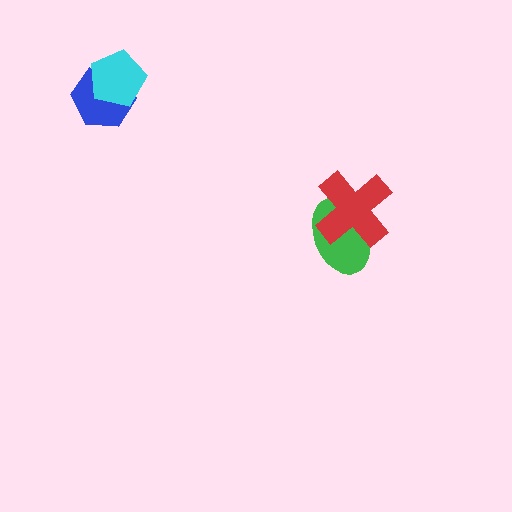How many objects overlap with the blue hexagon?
1 object overlaps with the blue hexagon.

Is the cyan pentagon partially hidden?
No, no other shape covers it.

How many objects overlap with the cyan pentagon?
1 object overlaps with the cyan pentagon.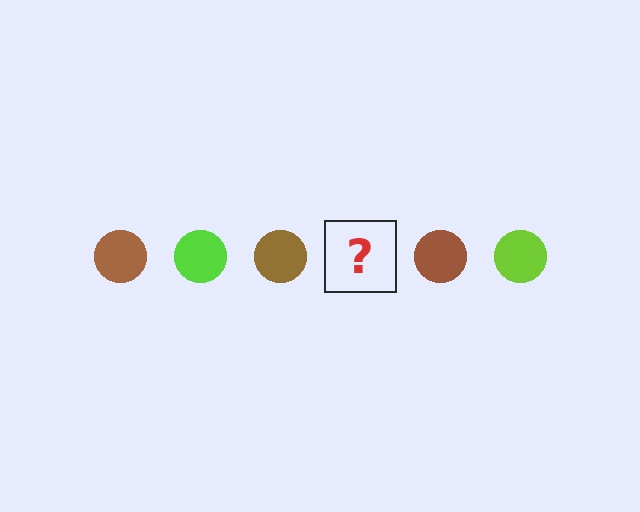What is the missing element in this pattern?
The missing element is a lime circle.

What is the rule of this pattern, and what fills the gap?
The rule is that the pattern cycles through brown, lime circles. The gap should be filled with a lime circle.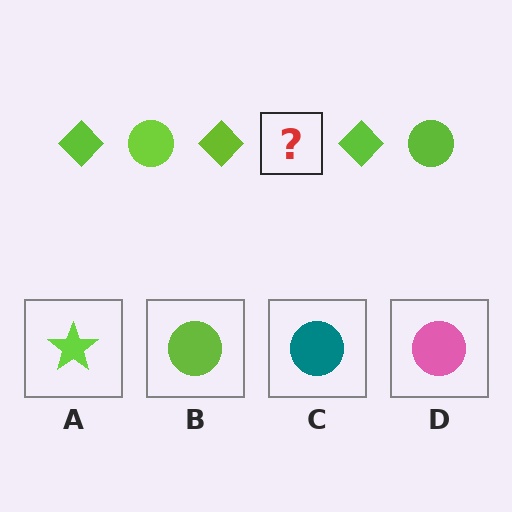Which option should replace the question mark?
Option B.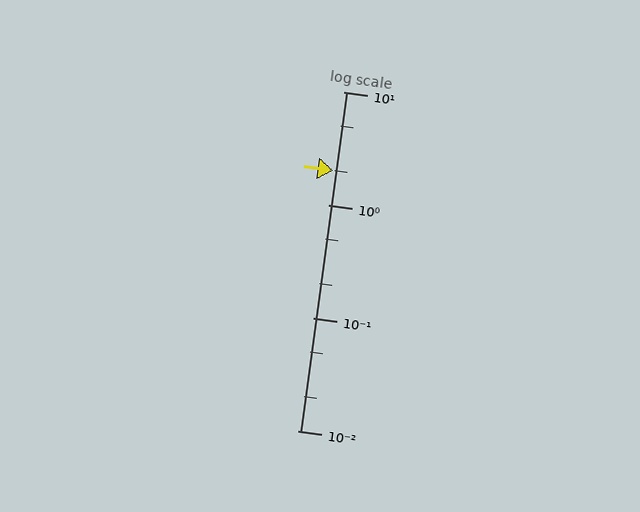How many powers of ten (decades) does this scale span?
The scale spans 3 decades, from 0.01 to 10.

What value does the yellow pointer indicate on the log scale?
The pointer indicates approximately 2.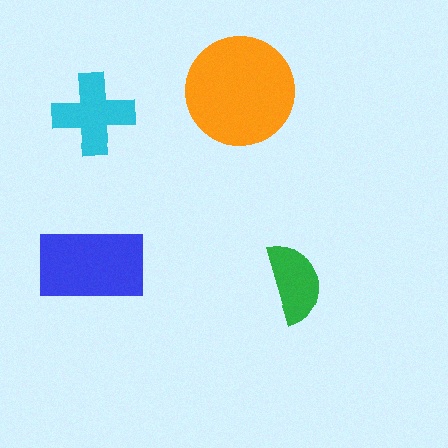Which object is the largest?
The orange circle.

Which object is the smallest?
The green semicircle.